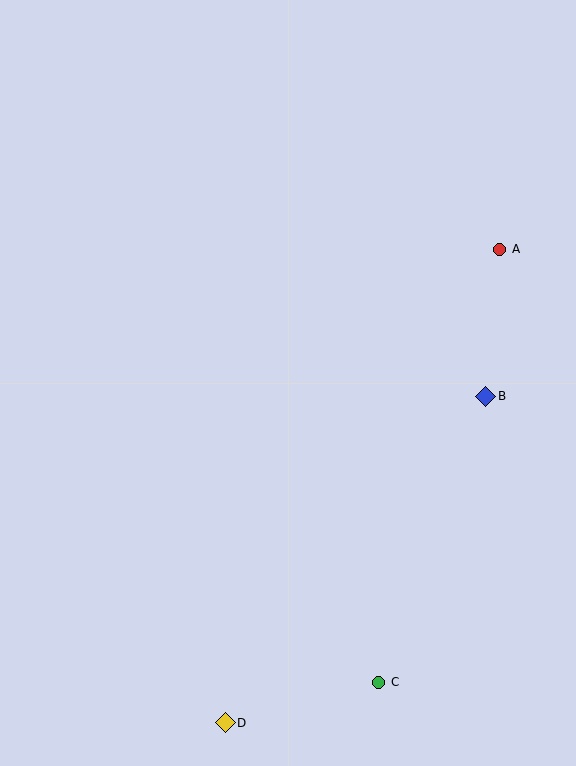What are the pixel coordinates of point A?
Point A is at (500, 249).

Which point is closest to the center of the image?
Point B at (486, 396) is closest to the center.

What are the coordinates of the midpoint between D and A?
The midpoint between D and A is at (362, 486).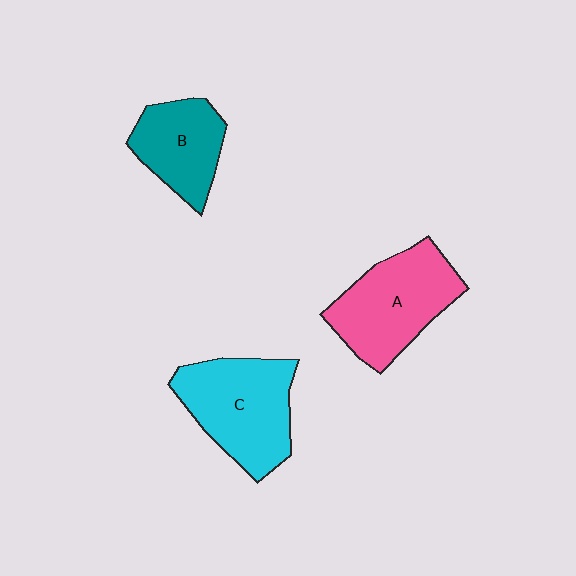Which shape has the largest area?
Shape C (cyan).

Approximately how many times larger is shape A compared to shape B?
Approximately 1.4 times.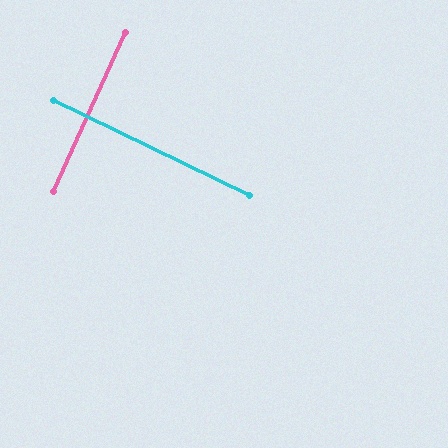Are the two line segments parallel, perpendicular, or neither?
Perpendicular — they meet at approximately 88°.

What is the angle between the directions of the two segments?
Approximately 88 degrees.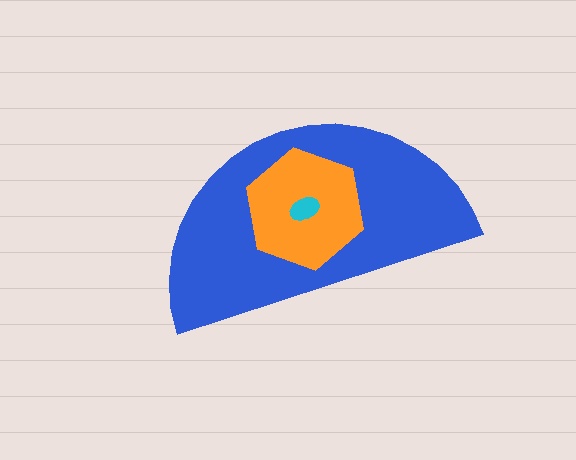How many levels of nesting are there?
3.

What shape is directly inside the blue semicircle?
The orange hexagon.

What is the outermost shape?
The blue semicircle.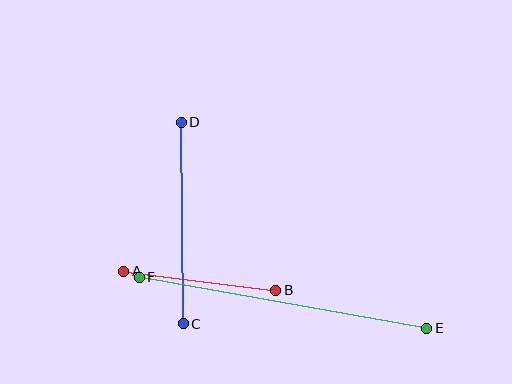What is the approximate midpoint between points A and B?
The midpoint is at approximately (200, 281) pixels.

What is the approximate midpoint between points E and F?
The midpoint is at approximately (283, 303) pixels.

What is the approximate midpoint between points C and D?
The midpoint is at approximately (182, 223) pixels.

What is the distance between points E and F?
The distance is approximately 292 pixels.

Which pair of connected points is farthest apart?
Points E and F are farthest apart.